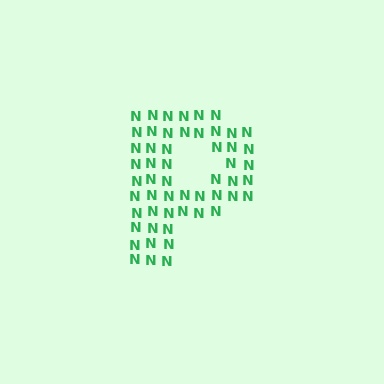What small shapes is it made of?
It is made of small letter N's.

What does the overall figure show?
The overall figure shows the letter P.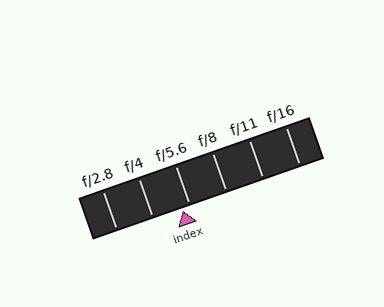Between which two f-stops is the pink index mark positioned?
The index mark is between f/4 and f/5.6.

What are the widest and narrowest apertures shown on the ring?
The widest aperture shown is f/2.8 and the narrowest is f/16.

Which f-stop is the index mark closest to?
The index mark is closest to f/5.6.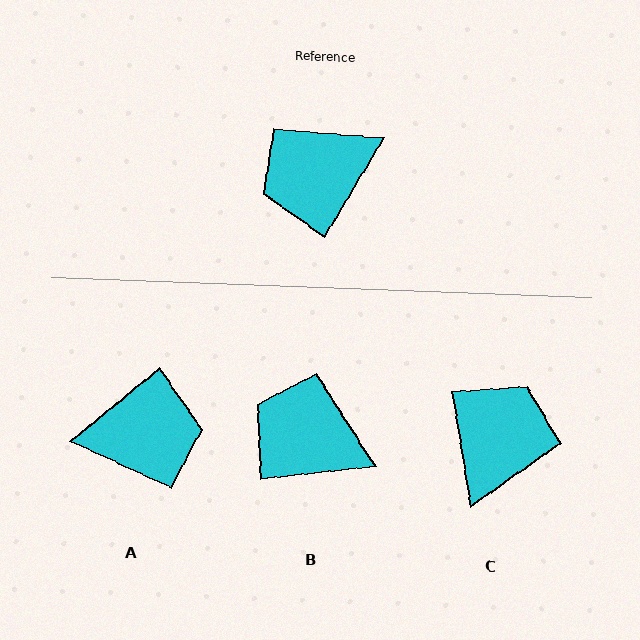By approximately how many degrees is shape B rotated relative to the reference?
Approximately 53 degrees clockwise.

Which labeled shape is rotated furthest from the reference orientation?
A, about 161 degrees away.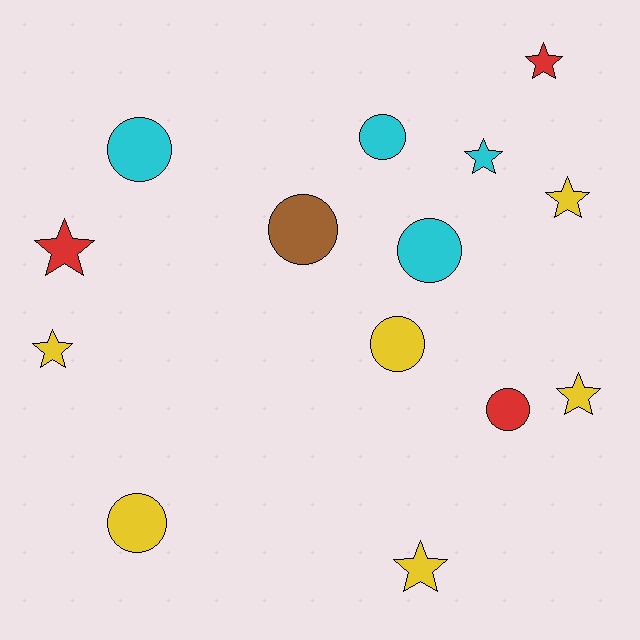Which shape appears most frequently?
Star, with 7 objects.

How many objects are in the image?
There are 14 objects.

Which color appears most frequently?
Yellow, with 6 objects.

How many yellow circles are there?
There are 2 yellow circles.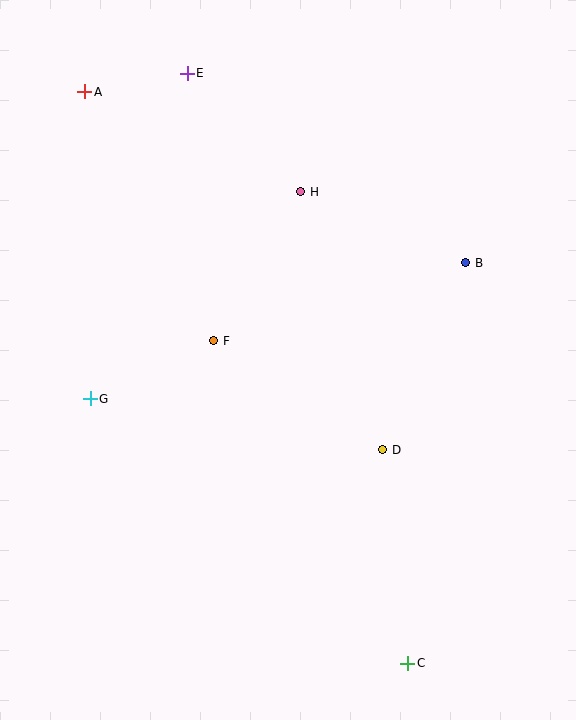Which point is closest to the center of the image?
Point F at (214, 341) is closest to the center.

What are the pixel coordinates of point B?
Point B is at (466, 263).